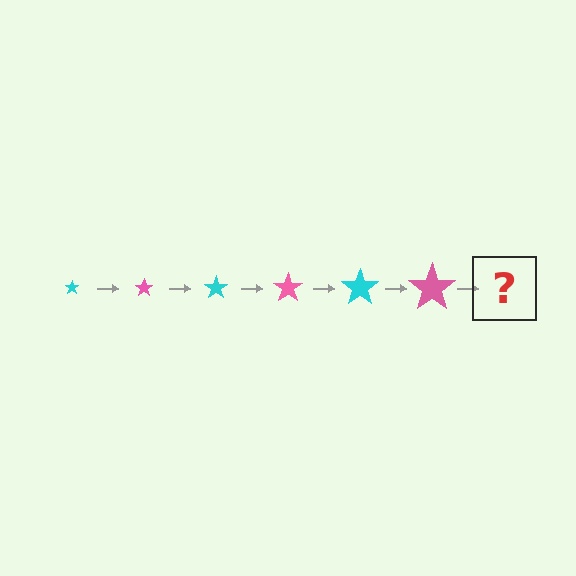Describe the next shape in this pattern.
It should be a cyan star, larger than the previous one.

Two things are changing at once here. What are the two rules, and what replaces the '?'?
The two rules are that the star grows larger each step and the color cycles through cyan and pink. The '?' should be a cyan star, larger than the previous one.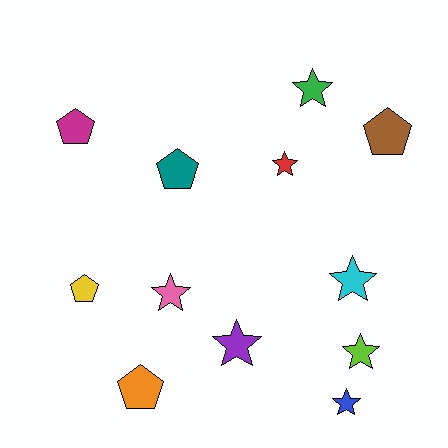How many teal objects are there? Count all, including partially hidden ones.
There is 1 teal object.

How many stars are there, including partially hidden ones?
There are 7 stars.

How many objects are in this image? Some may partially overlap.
There are 12 objects.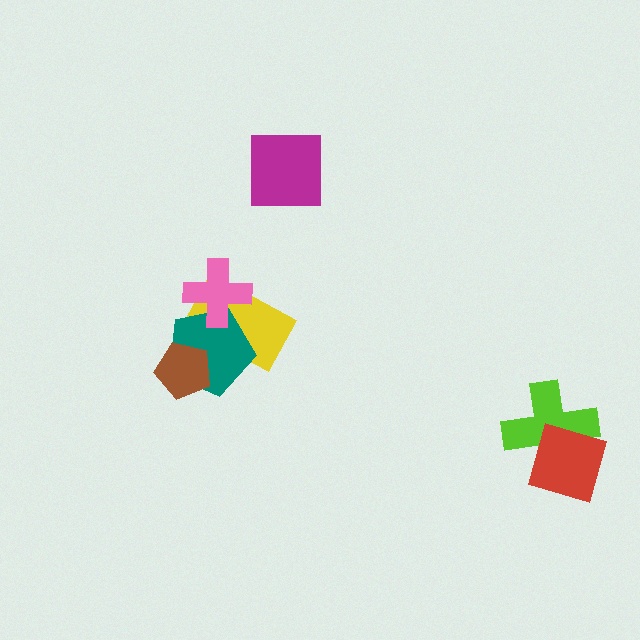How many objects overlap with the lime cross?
1 object overlaps with the lime cross.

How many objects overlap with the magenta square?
0 objects overlap with the magenta square.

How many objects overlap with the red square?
1 object overlaps with the red square.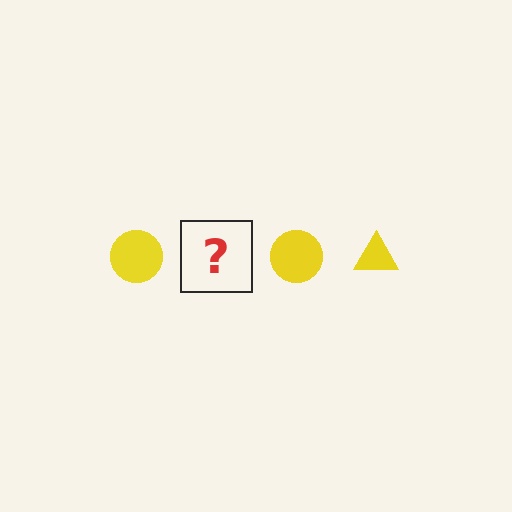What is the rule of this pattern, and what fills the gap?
The rule is that the pattern cycles through circle, triangle shapes in yellow. The gap should be filled with a yellow triangle.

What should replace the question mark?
The question mark should be replaced with a yellow triangle.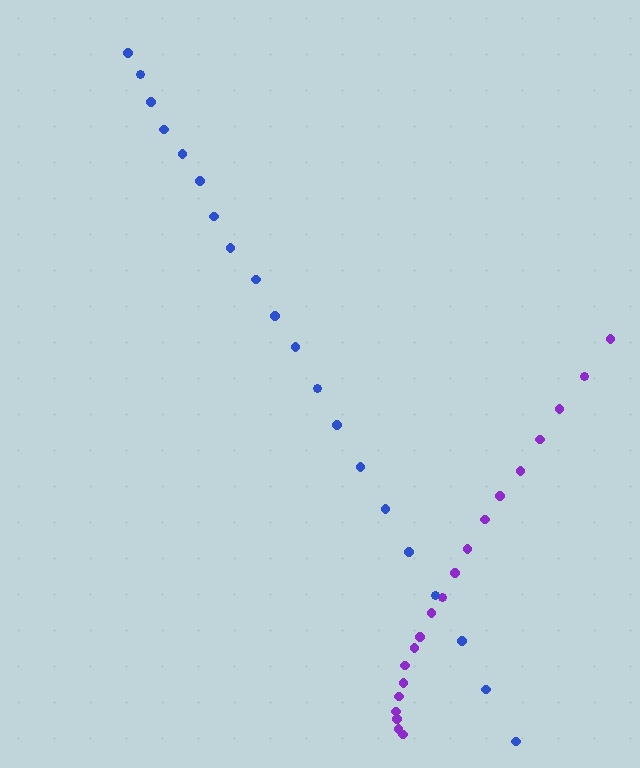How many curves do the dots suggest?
There are 2 distinct paths.